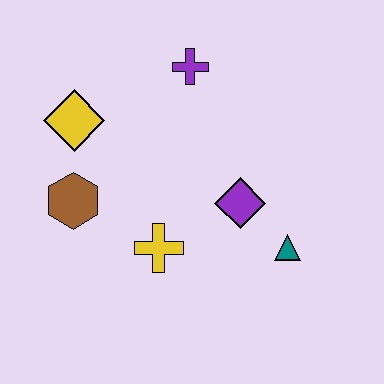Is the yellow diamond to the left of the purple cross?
Yes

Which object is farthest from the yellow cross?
The purple cross is farthest from the yellow cross.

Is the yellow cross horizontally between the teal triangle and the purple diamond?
No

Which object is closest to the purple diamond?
The teal triangle is closest to the purple diamond.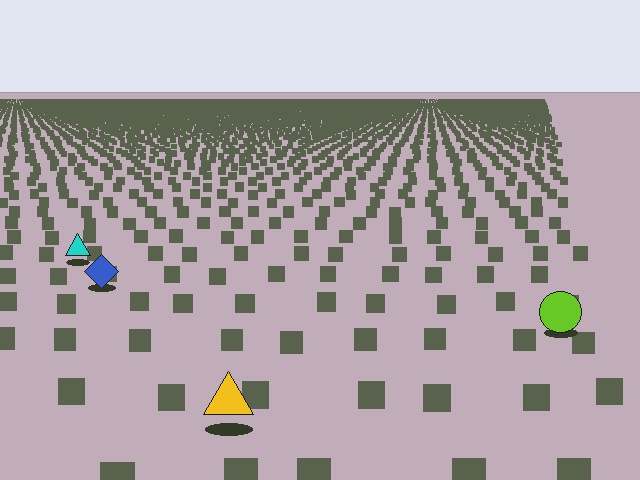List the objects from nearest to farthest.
From nearest to farthest: the yellow triangle, the lime circle, the blue diamond, the cyan triangle.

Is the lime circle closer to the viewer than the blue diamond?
Yes. The lime circle is closer — you can tell from the texture gradient: the ground texture is coarser near it.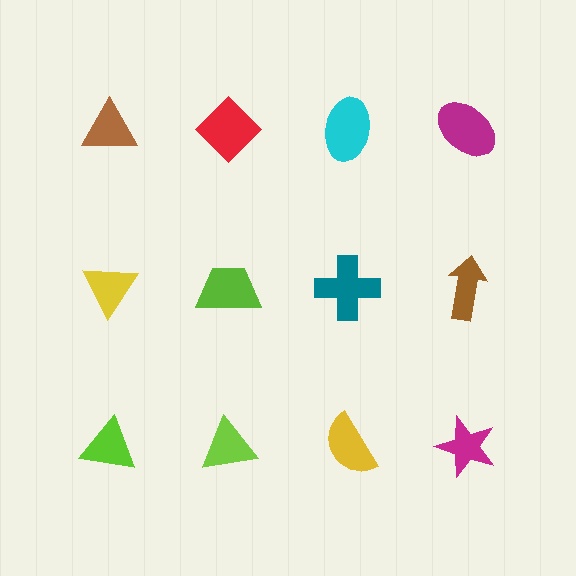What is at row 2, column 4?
A brown arrow.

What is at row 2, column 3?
A teal cross.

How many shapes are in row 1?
4 shapes.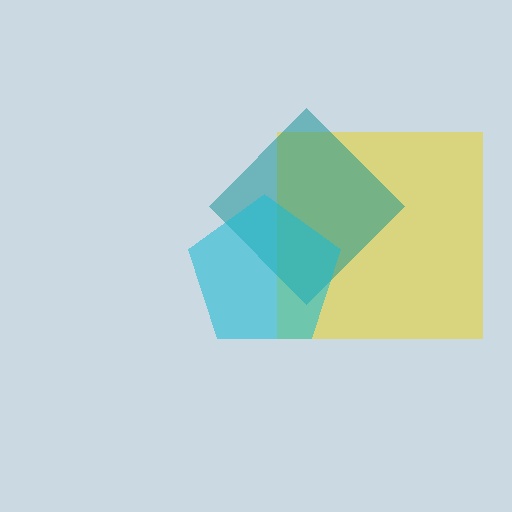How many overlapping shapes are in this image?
There are 3 overlapping shapes in the image.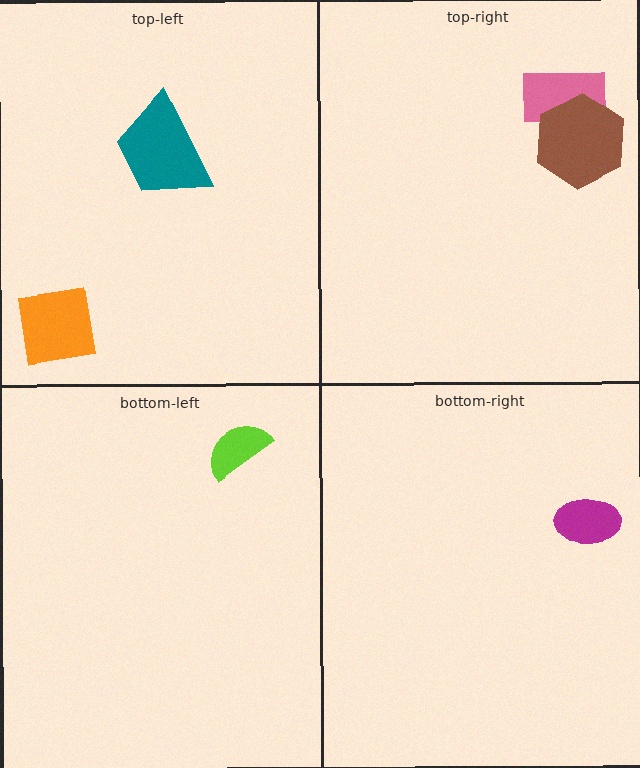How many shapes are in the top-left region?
2.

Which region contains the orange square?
The top-left region.